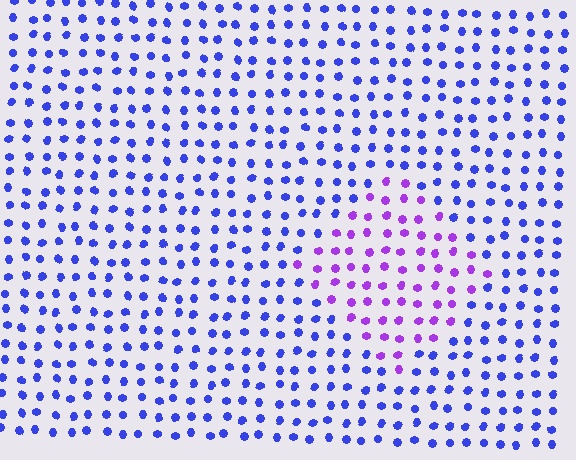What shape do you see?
I see a diamond.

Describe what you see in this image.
The image is filled with small blue elements in a uniform arrangement. A diamond-shaped region is visible where the elements are tinted to a slightly different hue, forming a subtle color boundary.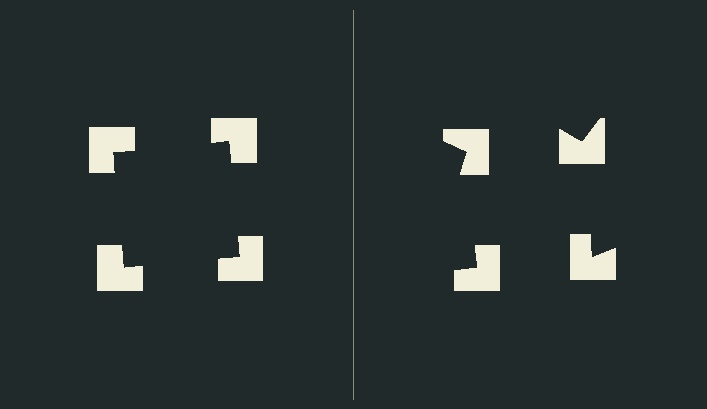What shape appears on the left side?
An illusory square.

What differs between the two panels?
The notched squares are positioned identically on both sides; only the wedge orientations differ. On the left they align to a square; on the right they are misaligned.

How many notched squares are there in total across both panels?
8 — 4 on each side.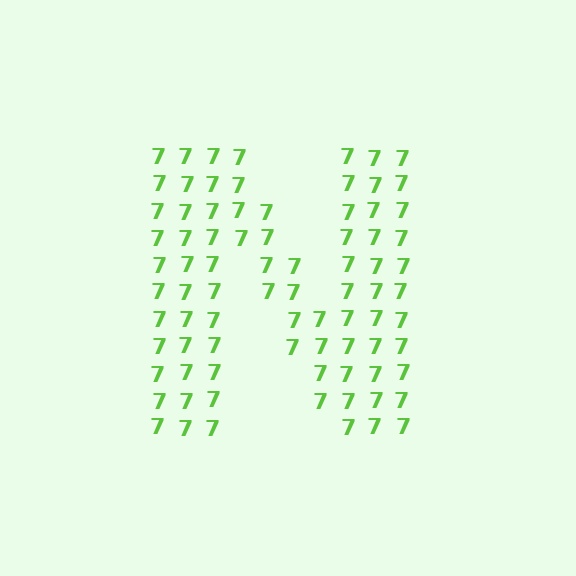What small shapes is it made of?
It is made of small digit 7's.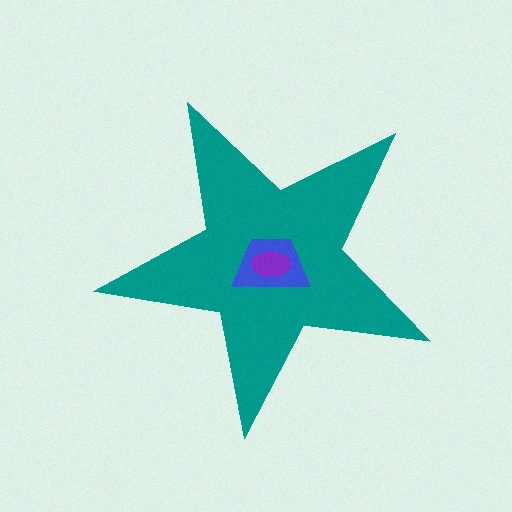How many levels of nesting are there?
3.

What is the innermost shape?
The purple ellipse.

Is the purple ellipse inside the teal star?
Yes.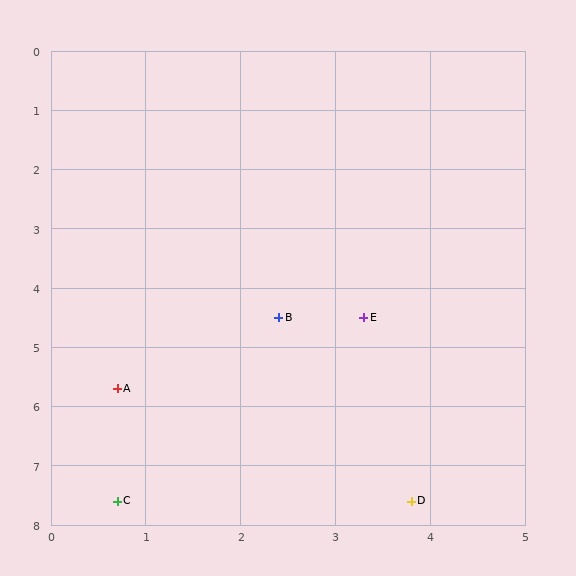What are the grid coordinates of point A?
Point A is at approximately (0.7, 5.7).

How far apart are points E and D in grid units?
Points E and D are about 3.1 grid units apart.